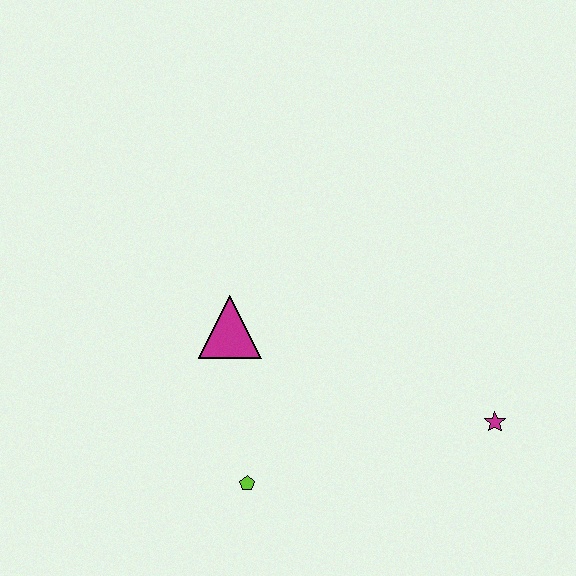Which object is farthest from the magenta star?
The magenta triangle is farthest from the magenta star.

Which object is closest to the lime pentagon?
The magenta triangle is closest to the lime pentagon.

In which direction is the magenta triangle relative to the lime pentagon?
The magenta triangle is above the lime pentagon.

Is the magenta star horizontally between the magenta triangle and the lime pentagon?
No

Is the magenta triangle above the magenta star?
Yes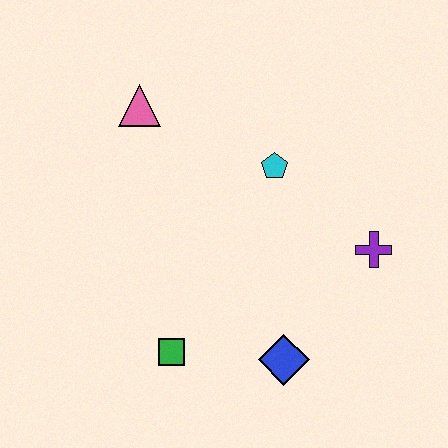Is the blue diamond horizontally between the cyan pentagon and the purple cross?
Yes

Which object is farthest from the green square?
The pink triangle is farthest from the green square.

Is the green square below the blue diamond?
No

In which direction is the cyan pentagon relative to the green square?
The cyan pentagon is above the green square.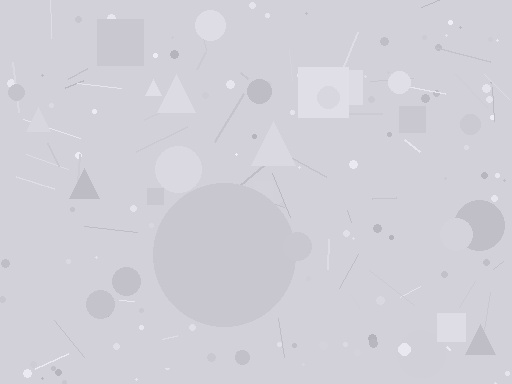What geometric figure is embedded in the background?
A circle is embedded in the background.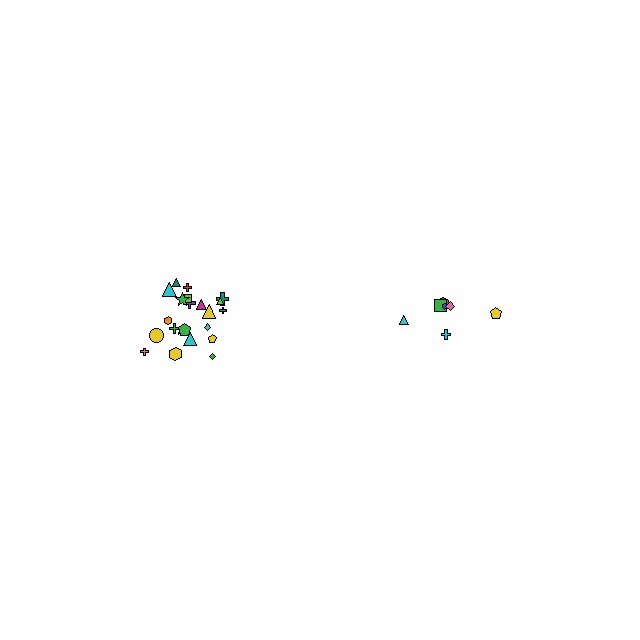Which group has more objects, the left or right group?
The left group.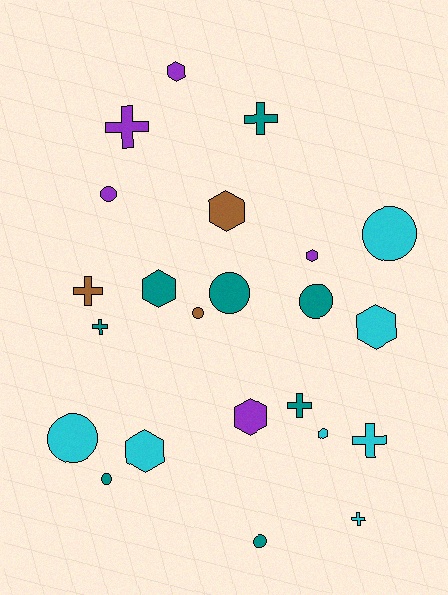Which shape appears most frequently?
Hexagon, with 8 objects.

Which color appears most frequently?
Teal, with 8 objects.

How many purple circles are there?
There is 1 purple circle.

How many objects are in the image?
There are 23 objects.